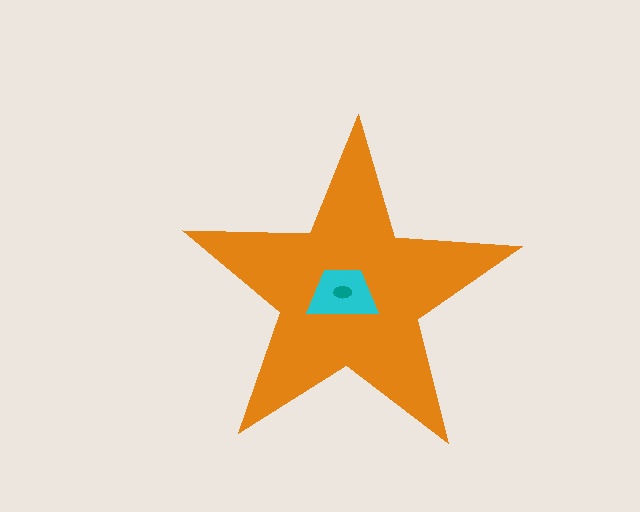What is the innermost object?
The teal ellipse.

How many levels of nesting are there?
3.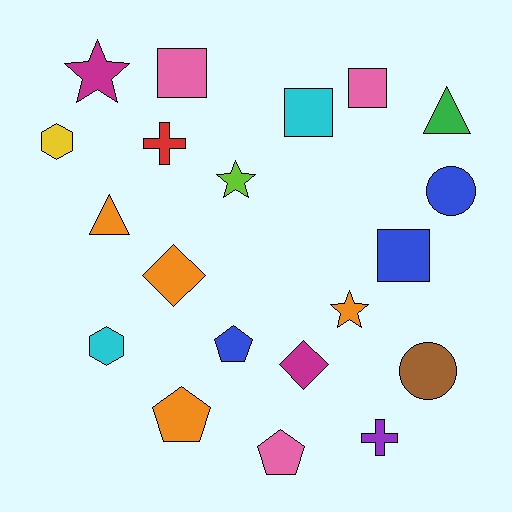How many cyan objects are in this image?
There are 2 cyan objects.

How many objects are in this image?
There are 20 objects.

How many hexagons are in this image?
There are 2 hexagons.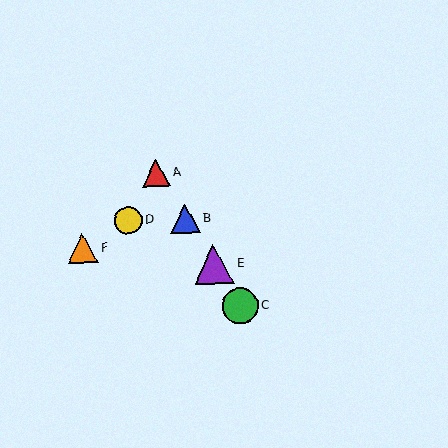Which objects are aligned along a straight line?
Objects A, B, C, E are aligned along a straight line.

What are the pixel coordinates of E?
Object E is at (214, 264).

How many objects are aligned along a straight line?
4 objects (A, B, C, E) are aligned along a straight line.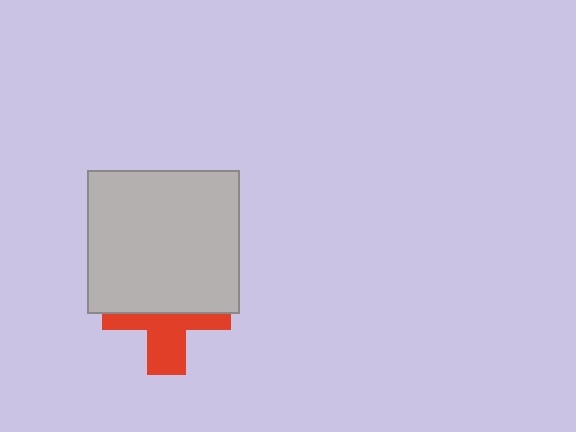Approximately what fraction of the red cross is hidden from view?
Roughly 56% of the red cross is hidden behind the light gray rectangle.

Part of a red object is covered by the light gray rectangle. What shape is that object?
It is a cross.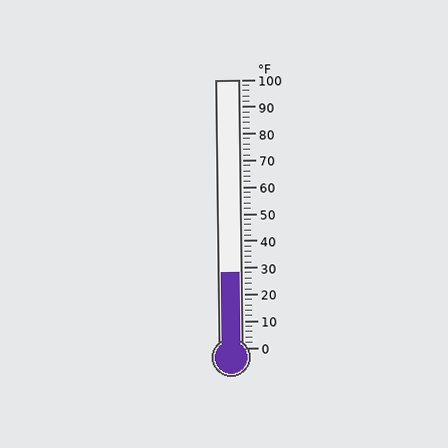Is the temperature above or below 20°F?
The temperature is above 20°F.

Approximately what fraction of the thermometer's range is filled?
The thermometer is filled to approximately 30% of its range.